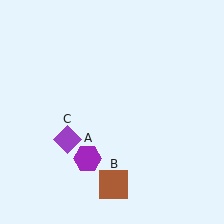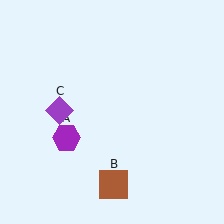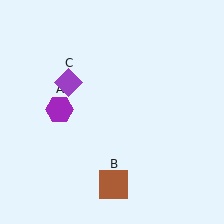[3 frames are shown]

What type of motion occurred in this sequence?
The purple hexagon (object A), purple diamond (object C) rotated clockwise around the center of the scene.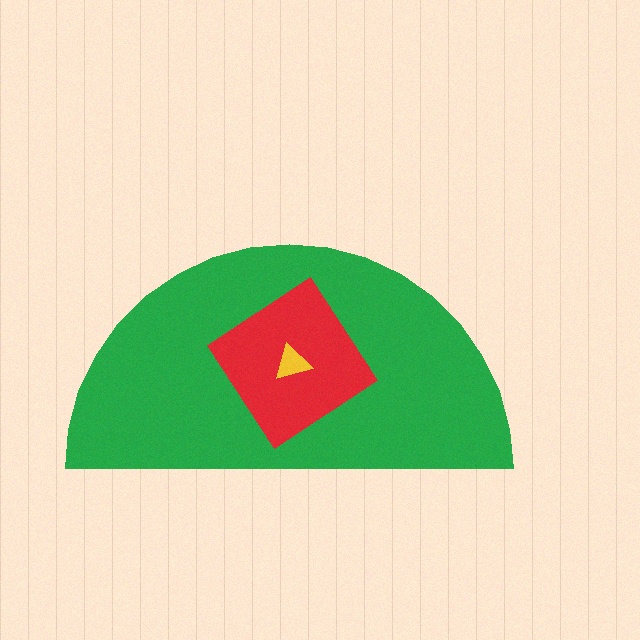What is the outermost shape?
The green semicircle.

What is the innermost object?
The yellow triangle.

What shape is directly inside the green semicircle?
The red diamond.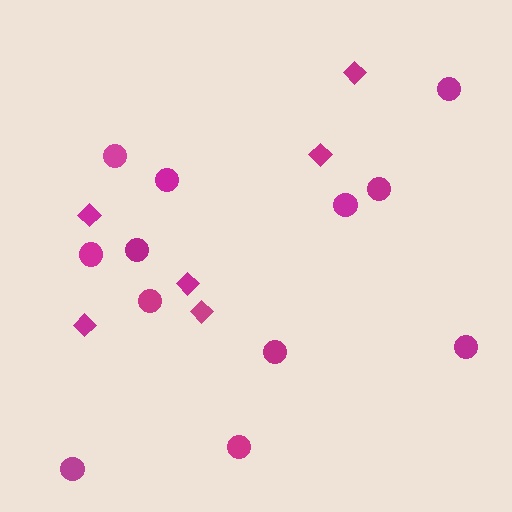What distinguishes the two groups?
There are 2 groups: one group of circles (12) and one group of diamonds (6).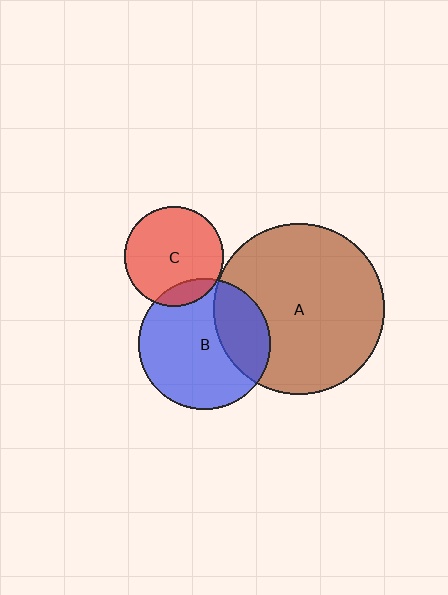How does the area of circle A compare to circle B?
Approximately 1.7 times.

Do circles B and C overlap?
Yes.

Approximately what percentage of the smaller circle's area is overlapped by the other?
Approximately 15%.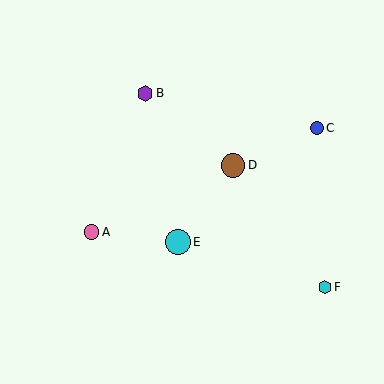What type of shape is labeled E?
Shape E is a cyan circle.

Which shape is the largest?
The cyan circle (labeled E) is the largest.